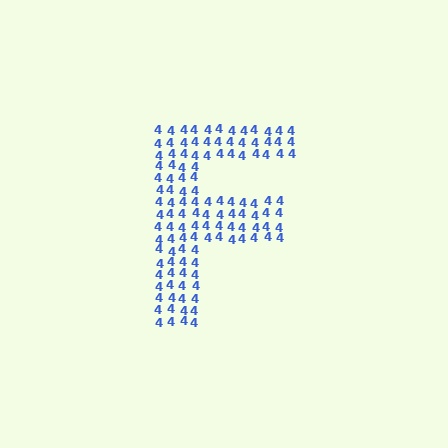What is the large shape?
The large shape is the letter F.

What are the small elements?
The small elements are digit 4's.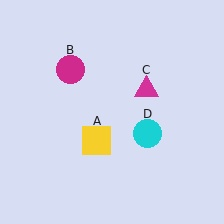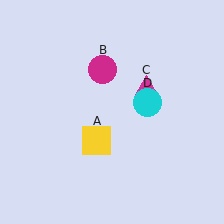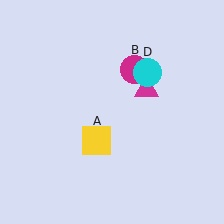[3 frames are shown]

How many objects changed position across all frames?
2 objects changed position: magenta circle (object B), cyan circle (object D).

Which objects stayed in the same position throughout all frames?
Yellow square (object A) and magenta triangle (object C) remained stationary.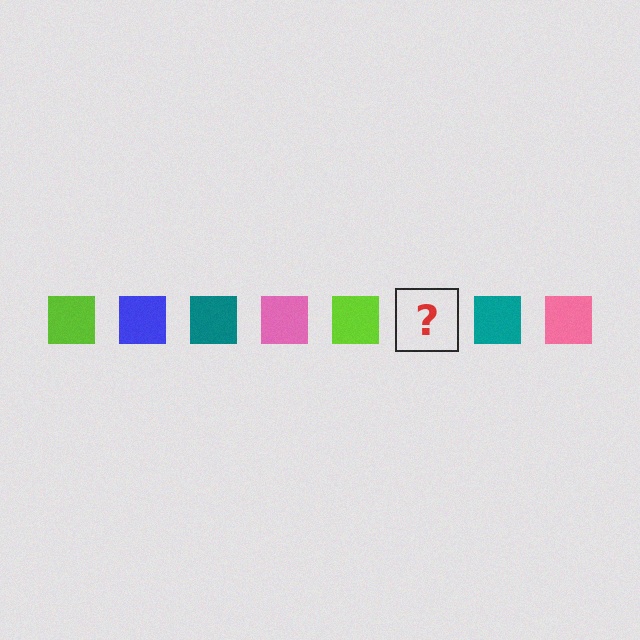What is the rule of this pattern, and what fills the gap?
The rule is that the pattern cycles through lime, blue, teal, pink squares. The gap should be filled with a blue square.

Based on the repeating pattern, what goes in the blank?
The blank should be a blue square.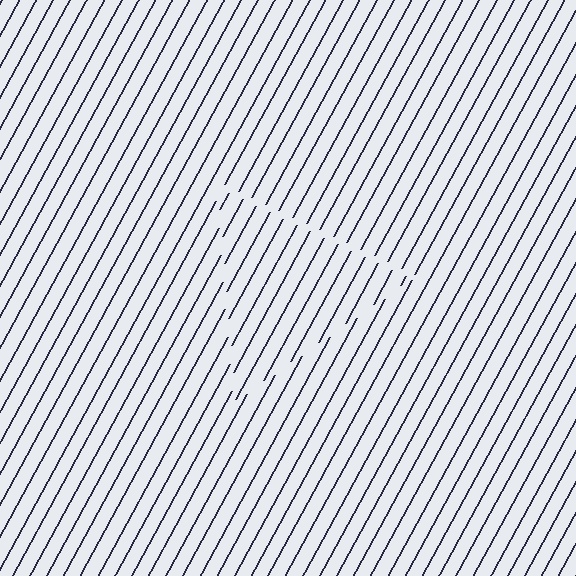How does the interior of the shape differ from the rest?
The interior of the shape contains the same grating, shifted by half a period — the contour is defined by the phase discontinuity where line-ends from the inner and outer gratings abut.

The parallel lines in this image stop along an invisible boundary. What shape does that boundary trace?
An illusory triangle. The interior of the shape contains the same grating, shifted by half a period — the contour is defined by the phase discontinuity where line-ends from the inner and outer gratings abut.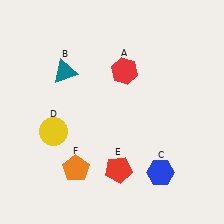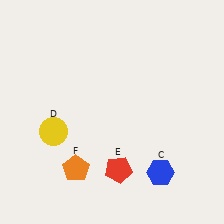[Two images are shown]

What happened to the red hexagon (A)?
The red hexagon (A) was removed in Image 2. It was in the top-right area of Image 1.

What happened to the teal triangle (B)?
The teal triangle (B) was removed in Image 2. It was in the top-left area of Image 1.